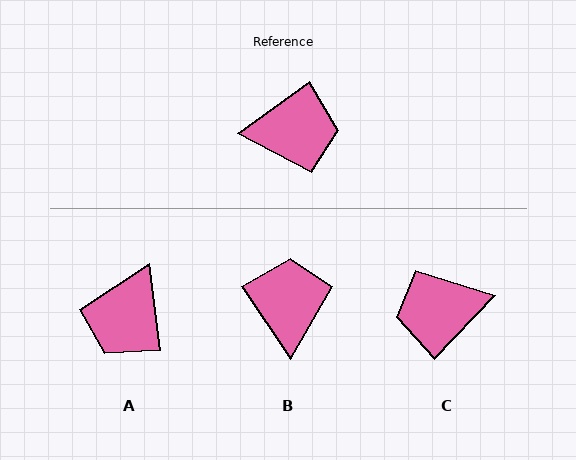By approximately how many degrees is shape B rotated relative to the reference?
Approximately 88 degrees counter-clockwise.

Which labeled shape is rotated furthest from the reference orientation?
C, about 169 degrees away.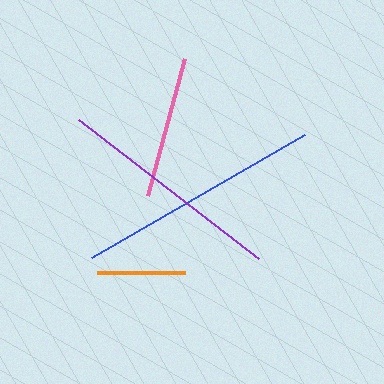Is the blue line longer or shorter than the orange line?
The blue line is longer than the orange line.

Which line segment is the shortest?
The orange line is the shortest at approximately 87 pixels.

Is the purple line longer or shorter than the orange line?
The purple line is longer than the orange line.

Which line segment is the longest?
The blue line is the longest at approximately 246 pixels.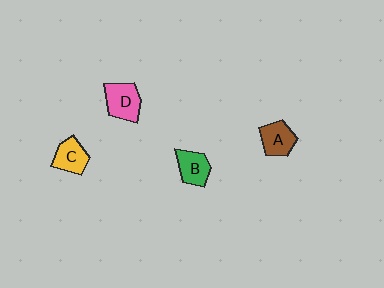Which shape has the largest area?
Shape D (pink).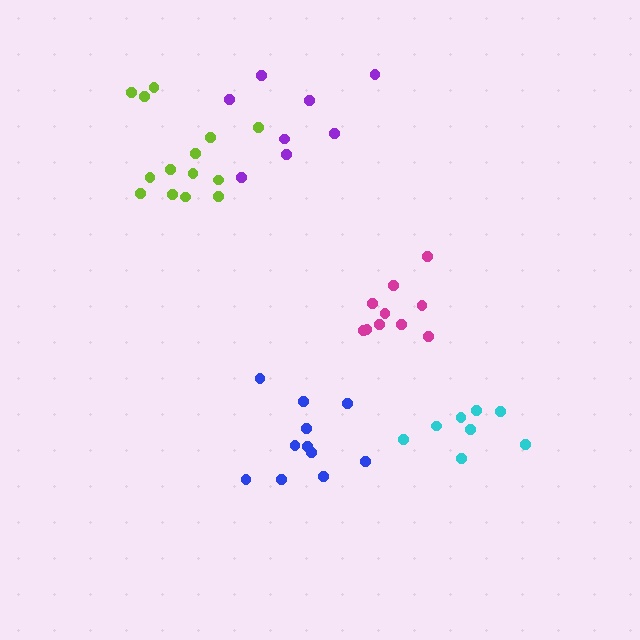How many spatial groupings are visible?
There are 5 spatial groupings.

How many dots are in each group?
Group 1: 14 dots, Group 2: 10 dots, Group 3: 11 dots, Group 4: 8 dots, Group 5: 8 dots (51 total).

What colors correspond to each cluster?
The clusters are colored: lime, magenta, blue, purple, cyan.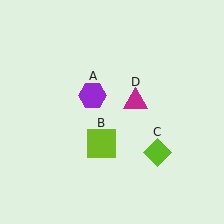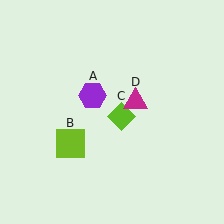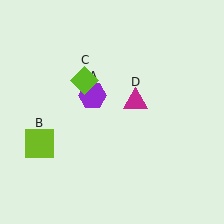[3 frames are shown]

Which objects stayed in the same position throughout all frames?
Purple hexagon (object A) and magenta triangle (object D) remained stationary.